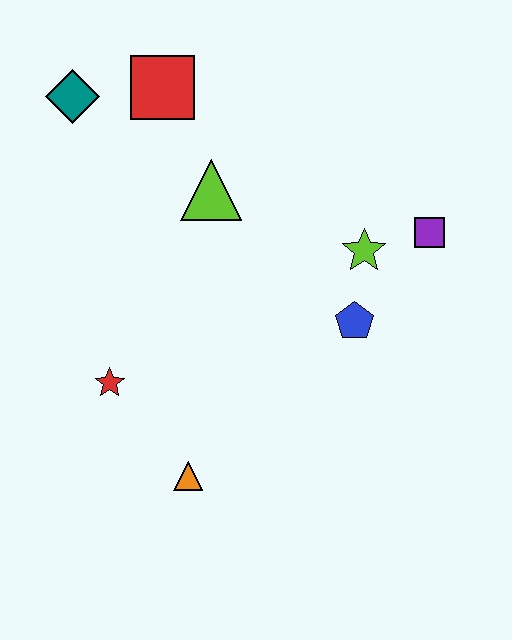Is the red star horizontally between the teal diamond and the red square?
Yes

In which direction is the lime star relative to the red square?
The lime star is to the right of the red square.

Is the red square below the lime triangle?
No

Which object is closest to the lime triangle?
The red square is closest to the lime triangle.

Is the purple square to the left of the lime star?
No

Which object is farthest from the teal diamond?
The orange triangle is farthest from the teal diamond.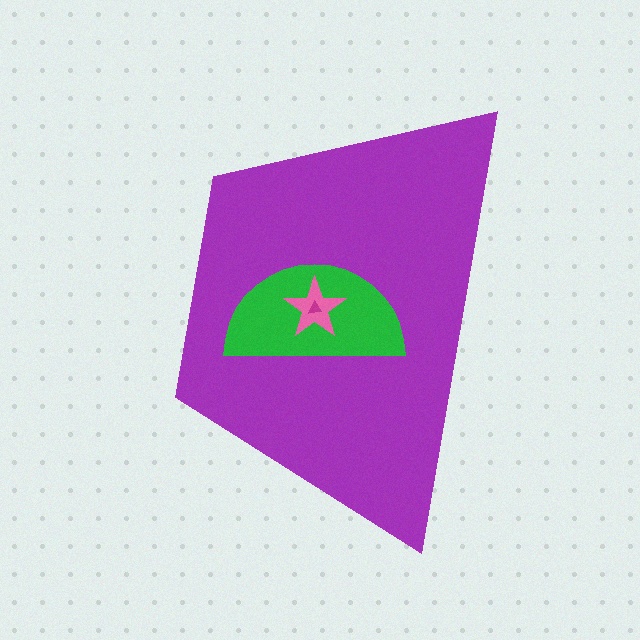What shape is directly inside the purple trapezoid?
The green semicircle.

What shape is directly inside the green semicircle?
The pink star.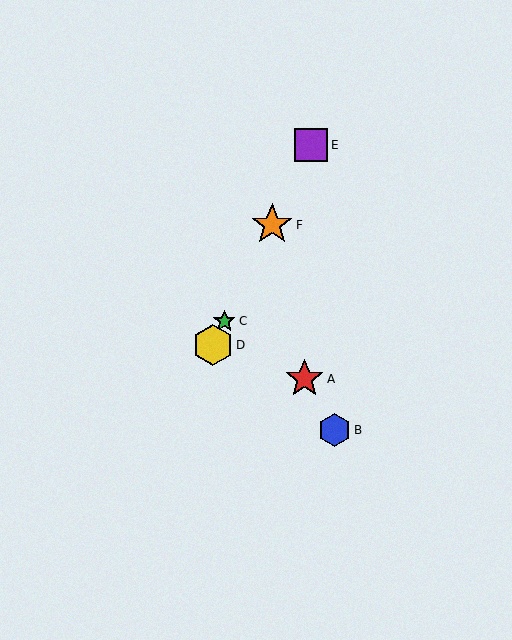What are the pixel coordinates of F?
Object F is at (272, 225).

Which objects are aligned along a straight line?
Objects C, D, E, F are aligned along a straight line.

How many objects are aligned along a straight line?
4 objects (C, D, E, F) are aligned along a straight line.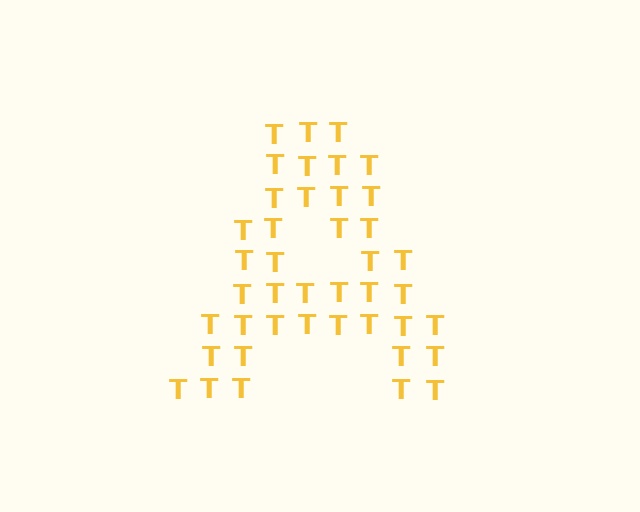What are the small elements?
The small elements are letter T's.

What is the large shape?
The large shape is the letter A.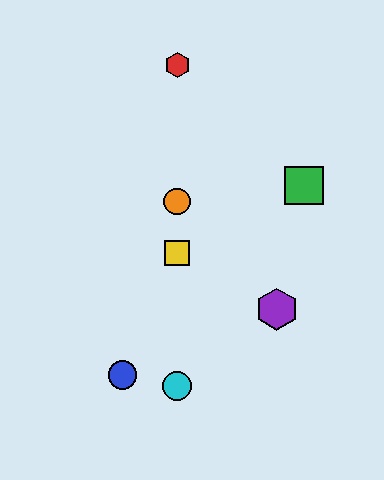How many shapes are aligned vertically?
4 shapes (the red hexagon, the yellow square, the orange circle, the cyan circle) are aligned vertically.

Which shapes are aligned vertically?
The red hexagon, the yellow square, the orange circle, the cyan circle are aligned vertically.